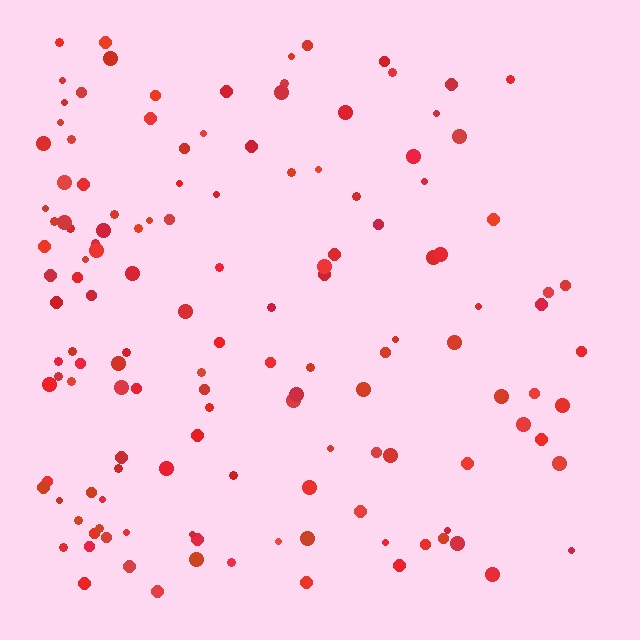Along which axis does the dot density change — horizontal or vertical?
Horizontal.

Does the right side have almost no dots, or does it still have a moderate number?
Still a moderate number, just noticeably fewer than the left.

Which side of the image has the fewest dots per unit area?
The right.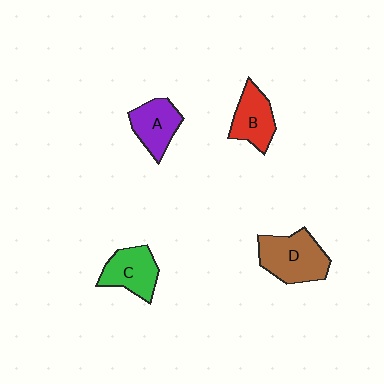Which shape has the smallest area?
Shape A (purple).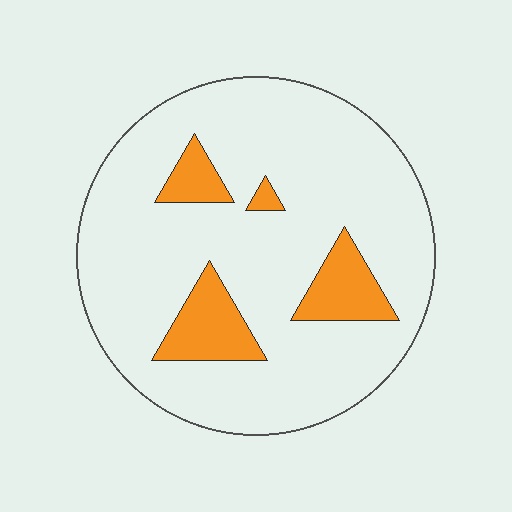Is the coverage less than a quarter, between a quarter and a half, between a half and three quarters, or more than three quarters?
Less than a quarter.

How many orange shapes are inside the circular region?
4.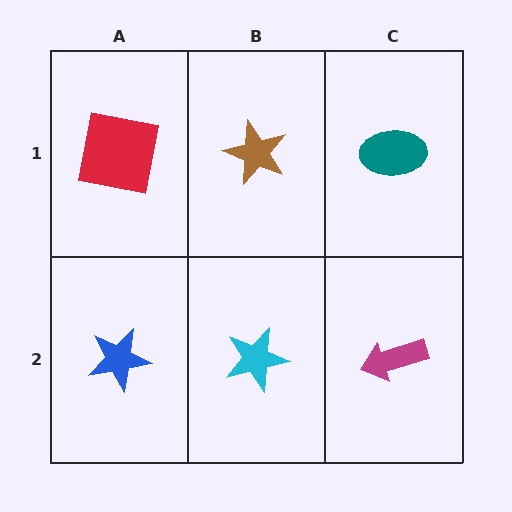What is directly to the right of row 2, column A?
A cyan star.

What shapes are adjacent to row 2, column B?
A brown star (row 1, column B), a blue star (row 2, column A), a magenta arrow (row 2, column C).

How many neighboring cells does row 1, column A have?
2.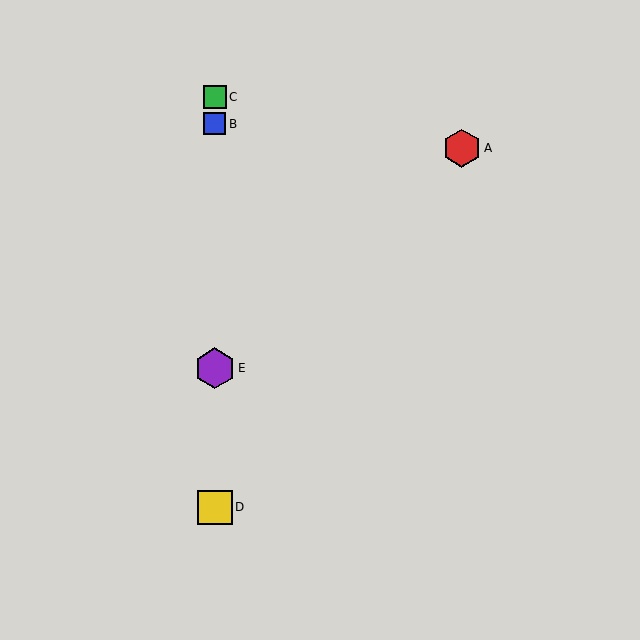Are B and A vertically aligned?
No, B is at x≈215 and A is at x≈462.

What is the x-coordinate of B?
Object B is at x≈215.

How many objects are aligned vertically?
4 objects (B, C, D, E) are aligned vertically.